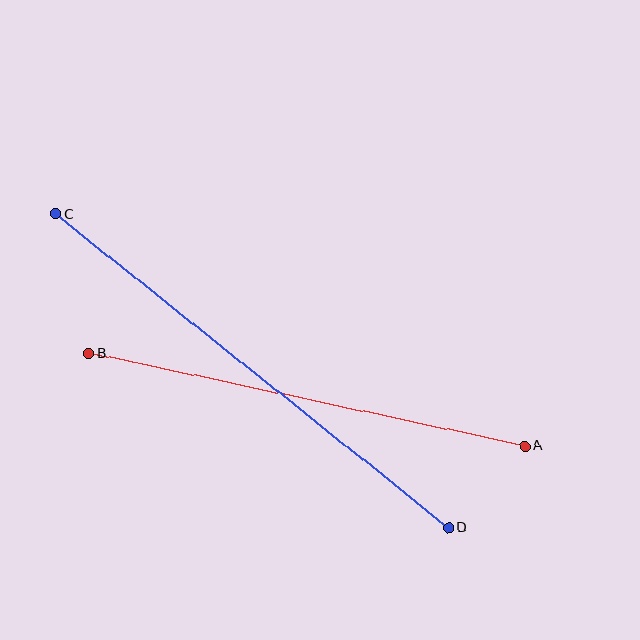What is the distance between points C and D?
The distance is approximately 503 pixels.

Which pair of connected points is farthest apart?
Points C and D are farthest apart.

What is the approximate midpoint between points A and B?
The midpoint is at approximately (307, 399) pixels.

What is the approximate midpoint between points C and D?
The midpoint is at approximately (252, 371) pixels.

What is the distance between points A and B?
The distance is approximately 445 pixels.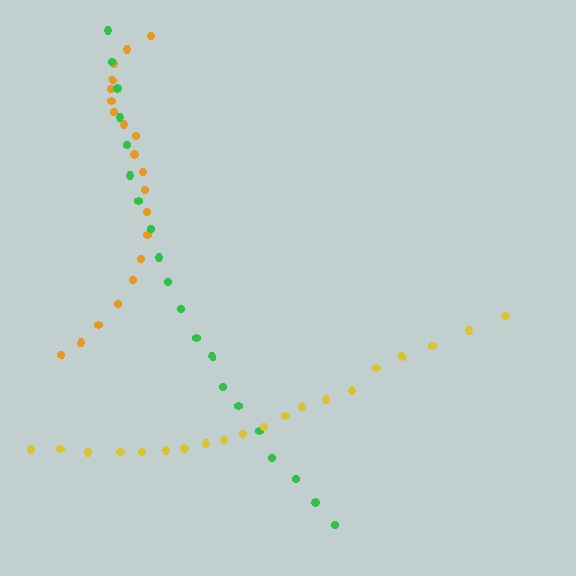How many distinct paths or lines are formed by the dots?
There are 3 distinct paths.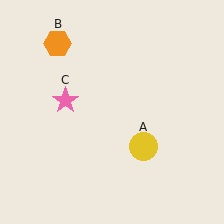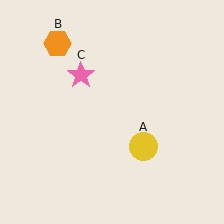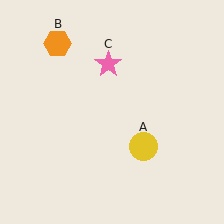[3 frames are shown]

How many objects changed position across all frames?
1 object changed position: pink star (object C).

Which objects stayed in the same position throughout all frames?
Yellow circle (object A) and orange hexagon (object B) remained stationary.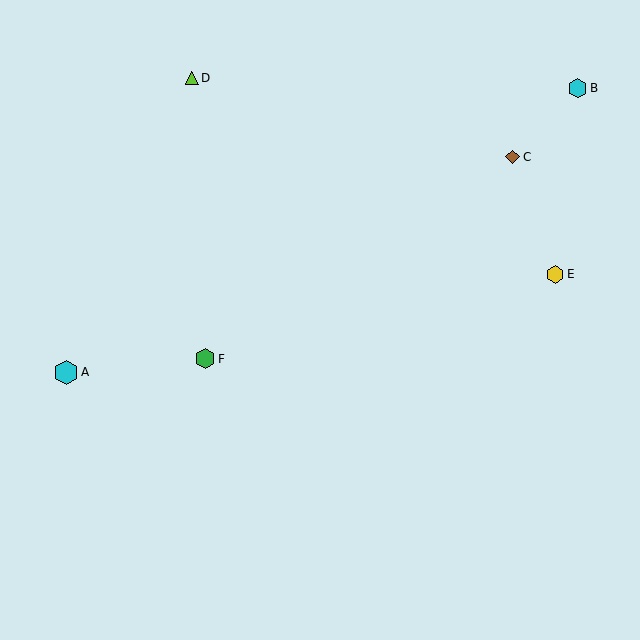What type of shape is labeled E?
Shape E is a yellow hexagon.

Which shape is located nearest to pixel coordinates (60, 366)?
The cyan hexagon (labeled A) at (66, 372) is nearest to that location.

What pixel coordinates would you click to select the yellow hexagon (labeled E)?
Click at (555, 274) to select the yellow hexagon E.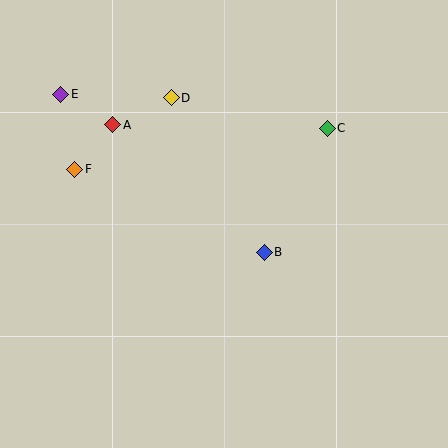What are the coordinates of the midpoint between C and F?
The midpoint between C and F is at (201, 149).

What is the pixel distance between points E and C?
The distance between E and C is 268 pixels.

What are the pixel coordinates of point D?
Point D is at (171, 98).